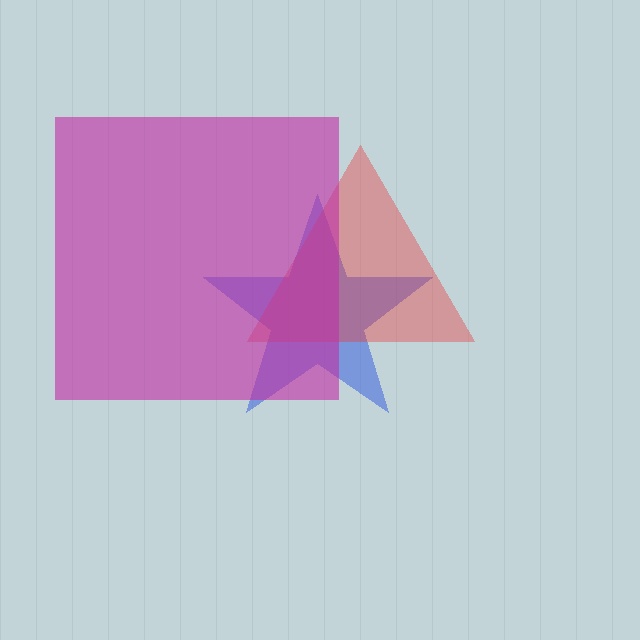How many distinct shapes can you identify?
There are 3 distinct shapes: a blue star, a red triangle, a magenta square.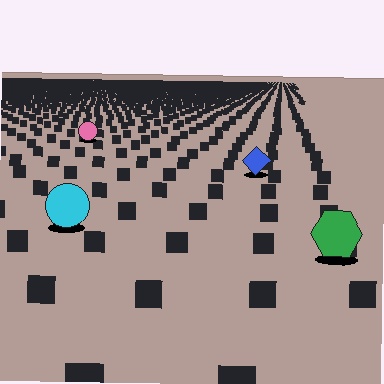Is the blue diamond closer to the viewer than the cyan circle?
No. The cyan circle is closer — you can tell from the texture gradient: the ground texture is coarser near it.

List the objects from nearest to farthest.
From nearest to farthest: the green hexagon, the cyan circle, the blue diamond, the pink circle.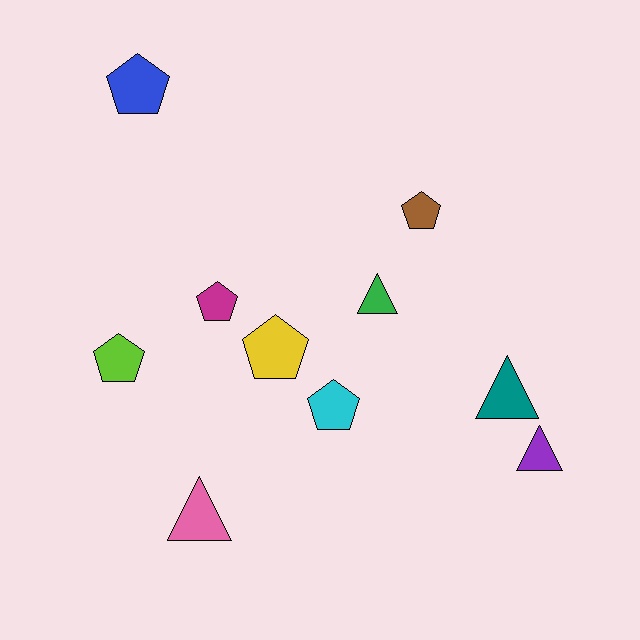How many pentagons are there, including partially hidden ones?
There are 6 pentagons.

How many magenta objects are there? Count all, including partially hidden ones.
There is 1 magenta object.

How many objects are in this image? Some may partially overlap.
There are 10 objects.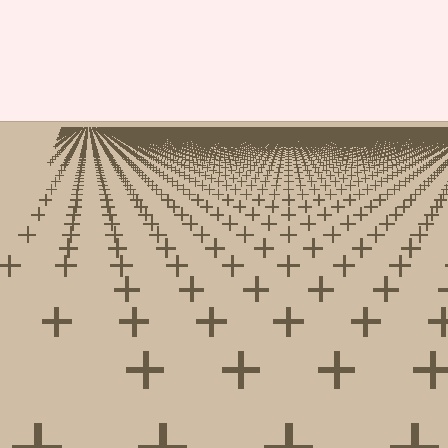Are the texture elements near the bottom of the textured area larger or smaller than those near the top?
Larger. Near the bottom, elements are closer to the viewer and appear at a bigger on-screen size.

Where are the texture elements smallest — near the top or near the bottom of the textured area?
Near the top.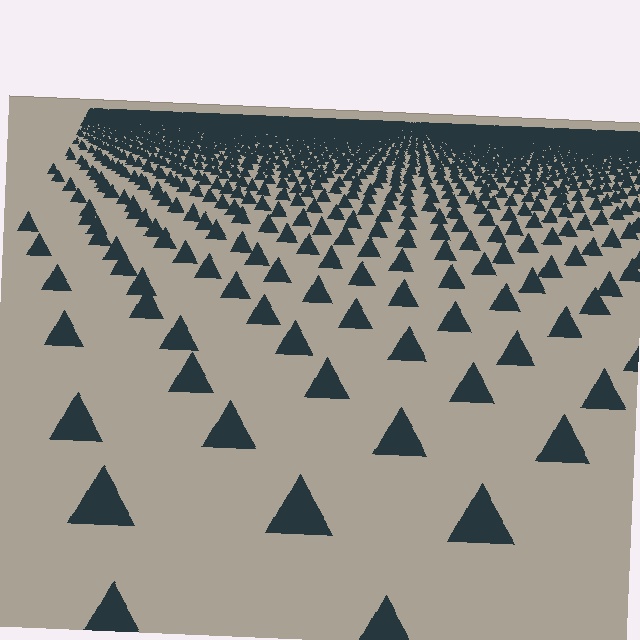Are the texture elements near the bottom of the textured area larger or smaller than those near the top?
Larger. Near the bottom, elements are closer to the viewer and appear at a bigger on-screen size.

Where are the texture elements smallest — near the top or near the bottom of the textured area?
Near the top.